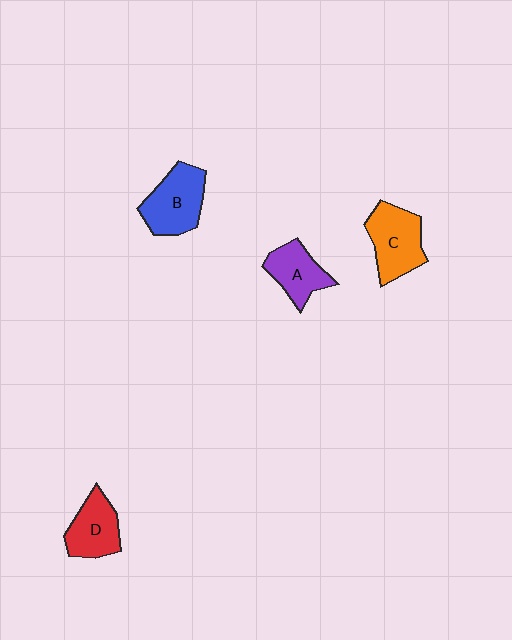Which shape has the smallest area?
Shape A (purple).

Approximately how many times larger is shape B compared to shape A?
Approximately 1.3 times.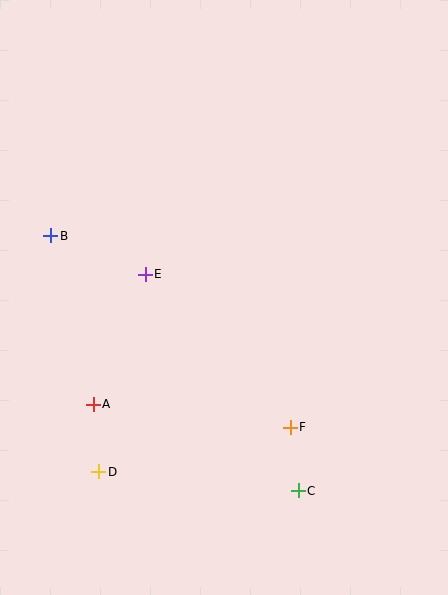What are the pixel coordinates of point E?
Point E is at (145, 274).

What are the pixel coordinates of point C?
Point C is at (298, 491).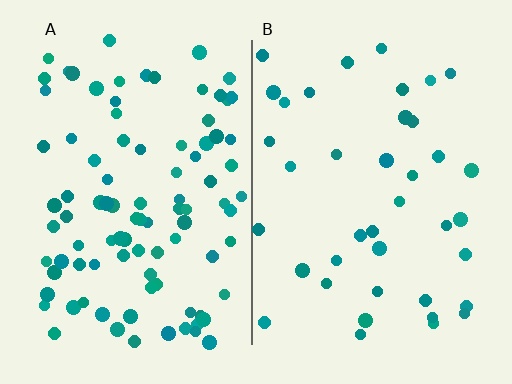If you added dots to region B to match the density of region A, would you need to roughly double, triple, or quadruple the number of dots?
Approximately double.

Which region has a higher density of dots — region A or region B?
A (the left).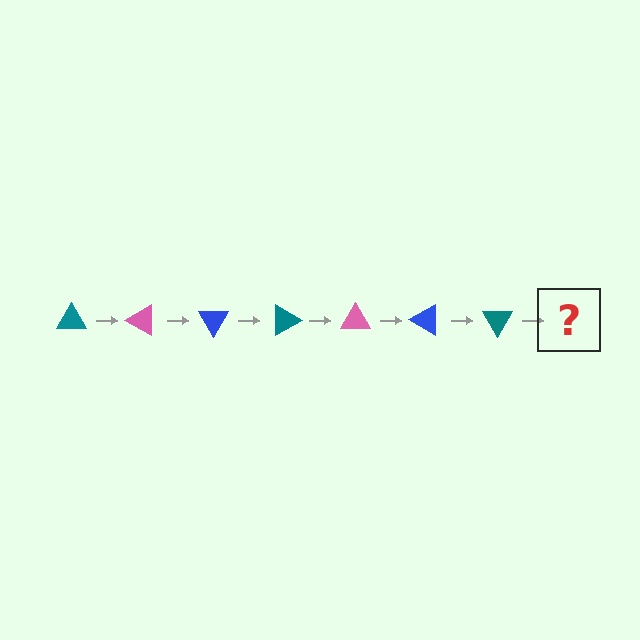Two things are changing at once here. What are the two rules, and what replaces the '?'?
The two rules are that it rotates 30 degrees each step and the color cycles through teal, pink, and blue. The '?' should be a pink triangle, rotated 210 degrees from the start.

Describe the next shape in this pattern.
It should be a pink triangle, rotated 210 degrees from the start.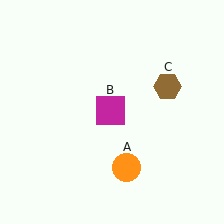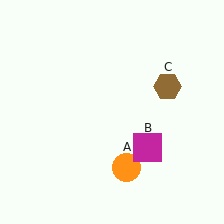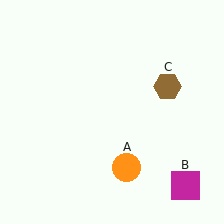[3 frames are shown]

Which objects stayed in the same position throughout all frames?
Orange circle (object A) and brown hexagon (object C) remained stationary.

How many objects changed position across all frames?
1 object changed position: magenta square (object B).